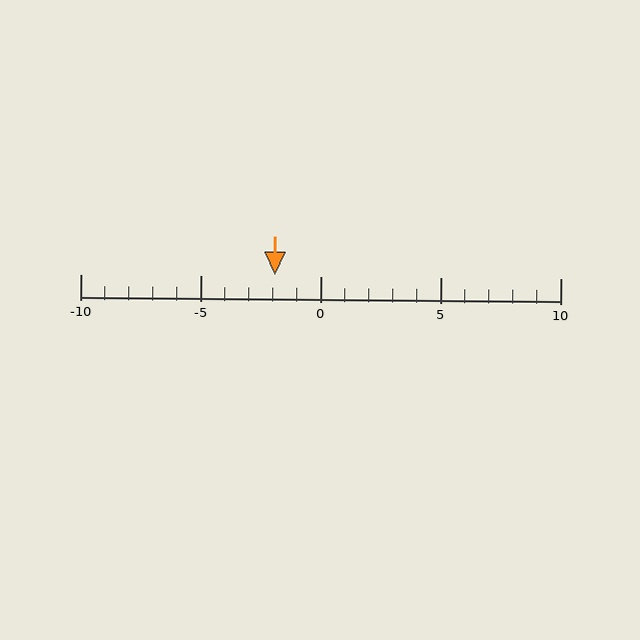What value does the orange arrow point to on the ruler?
The orange arrow points to approximately -2.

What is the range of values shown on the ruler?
The ruler shows values from -10 to 10.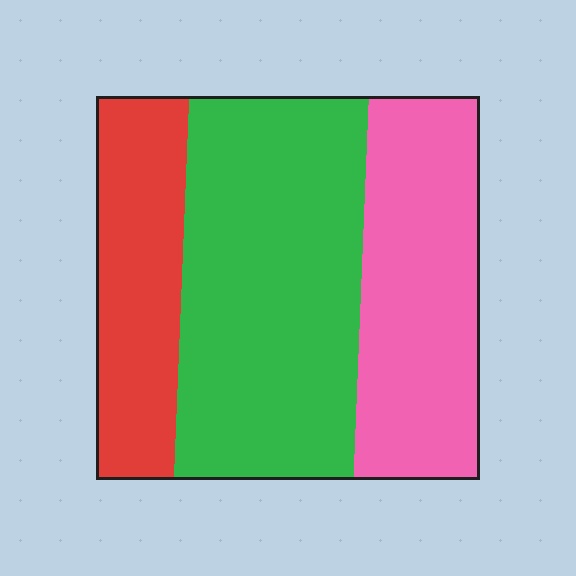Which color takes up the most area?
Green, at roughly 45%.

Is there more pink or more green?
Green.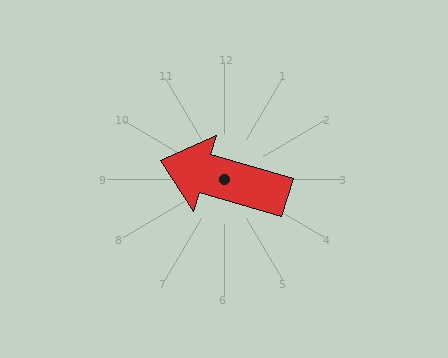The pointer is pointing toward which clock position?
Roughly 10 o'clock.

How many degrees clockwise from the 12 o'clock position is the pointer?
Approximately 286 degrees.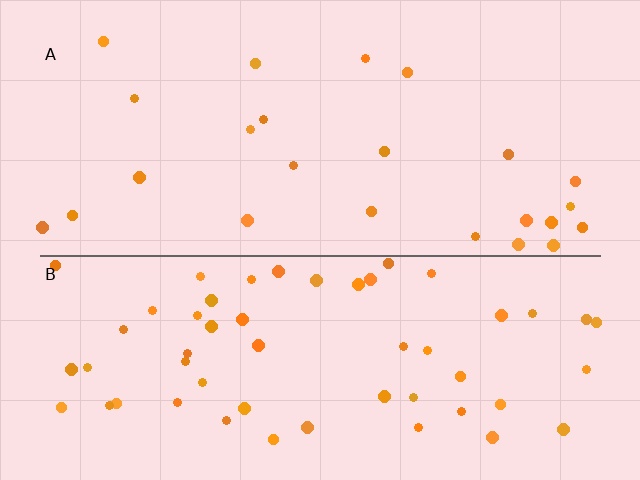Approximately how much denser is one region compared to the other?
Approximately 2.3× — region B over region A.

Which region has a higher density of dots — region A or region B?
B (the bottom).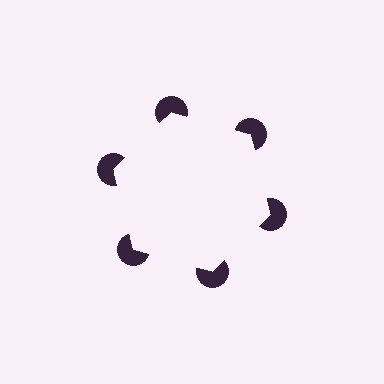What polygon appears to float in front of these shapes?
An illusory hexagon — its edges are inferred from the aligned wedge cuts in the pac-man discs, not physically drawn.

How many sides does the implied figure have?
6 sides.